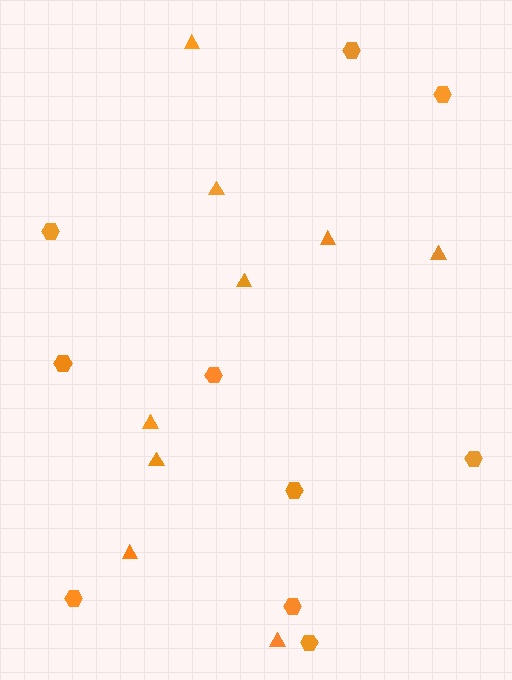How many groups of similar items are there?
There are 2 groups: one group of hexagons (10) and one group of triangles (9).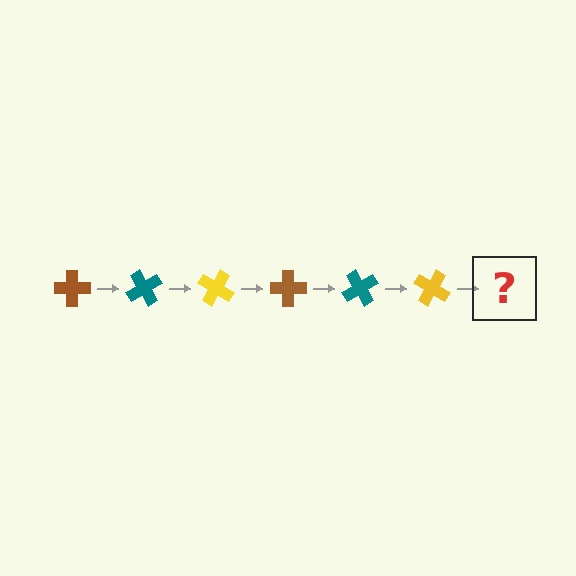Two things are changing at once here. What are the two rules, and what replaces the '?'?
The two rules are that it rotates 60 degrees each step and the color cycles through brown, teal, and yellow. The '?' should be a brown cross, rotated 360 degrees from the start.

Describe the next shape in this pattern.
It should be a brown cross, rotated 360 degrees from the start.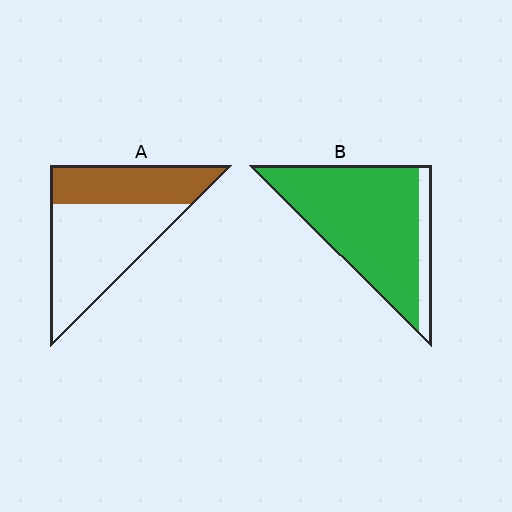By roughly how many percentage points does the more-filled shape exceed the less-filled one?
By roughly 50 percentage points (B over A).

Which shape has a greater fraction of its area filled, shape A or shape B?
Shape B.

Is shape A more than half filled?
No.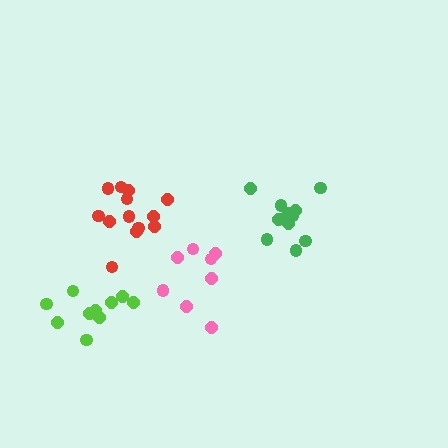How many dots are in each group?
Group 1: 10 dots, Group 2: 12 dots, Group 3: 8 dots, Group 4: 13 dots (43 total).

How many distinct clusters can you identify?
There are 4 distinct clusters.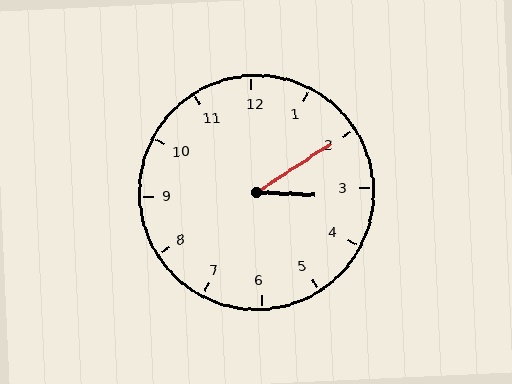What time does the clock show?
3:10.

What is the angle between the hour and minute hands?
Approximately 35 degrees.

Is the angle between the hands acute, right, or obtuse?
It is acute.